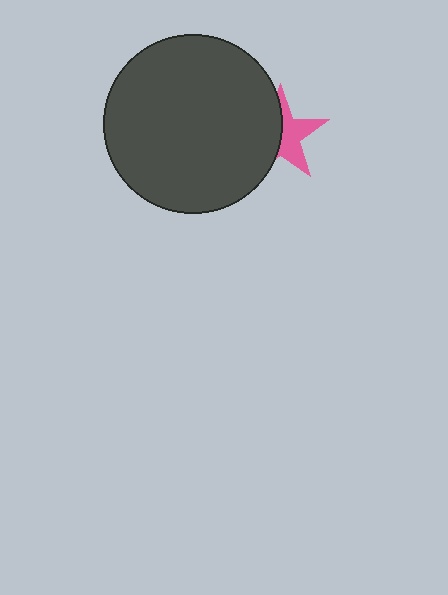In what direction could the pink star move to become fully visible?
The pink star could move right. That would shift it out from behind the dark gray circle entirely.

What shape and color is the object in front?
The object in front is a dark gray circle.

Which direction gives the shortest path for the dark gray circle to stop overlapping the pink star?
Moving left gives the shortest separation.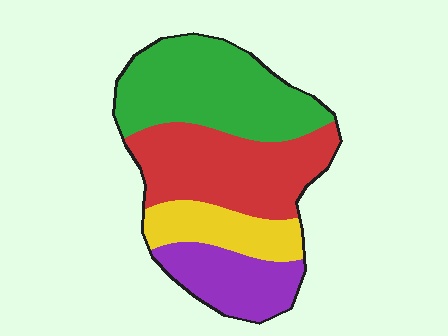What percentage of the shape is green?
Green covers about 35% of the shape.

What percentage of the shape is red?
Red takes up between a quarter and a half of the shape.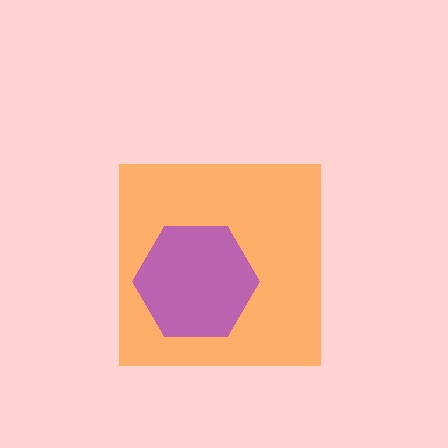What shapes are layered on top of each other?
The layered shapes are: an orange square, a purple hexagon.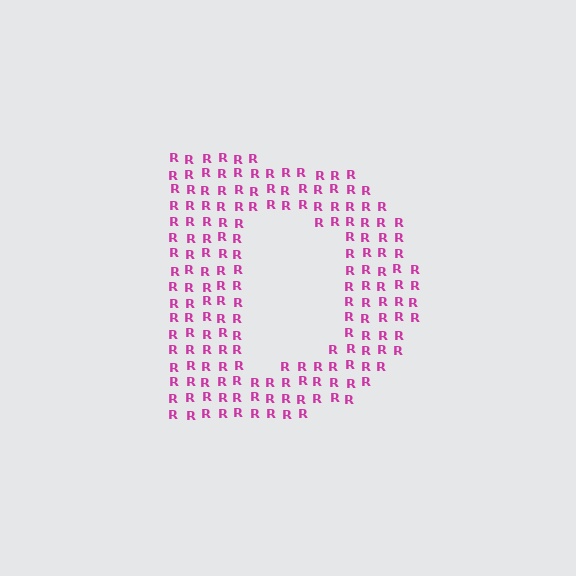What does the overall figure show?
The overall figure shows the letter D.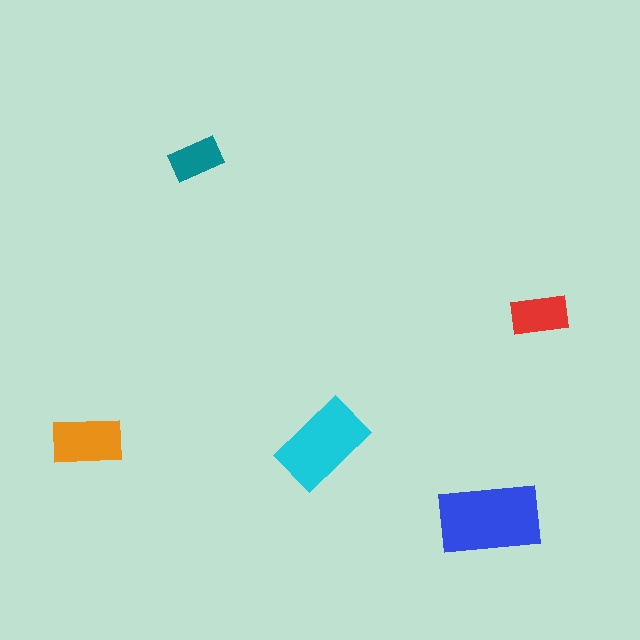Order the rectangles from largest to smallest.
the blue one, the cyan one, the orange one, the red one, the teal one.